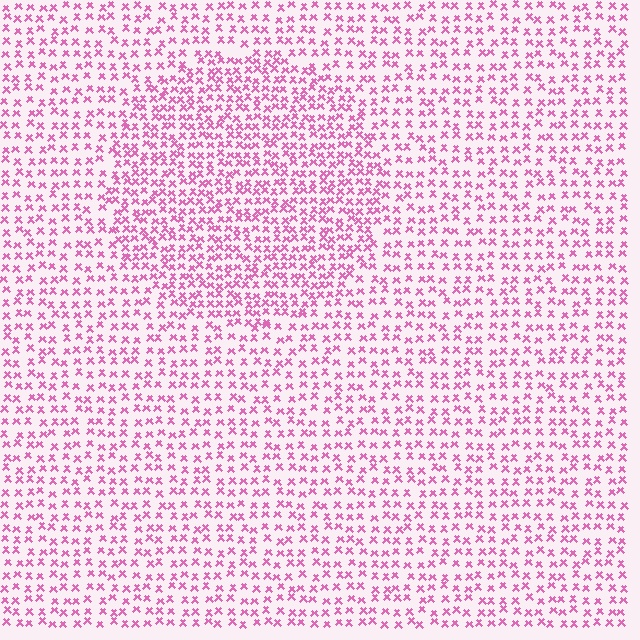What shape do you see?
I see a circle.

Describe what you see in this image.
The image contains small pink elements arranged at two different densities. A circle-shaped region is visible where the elements are more densely packed than the surrounding area.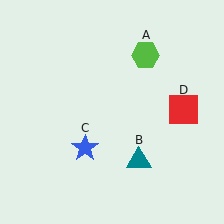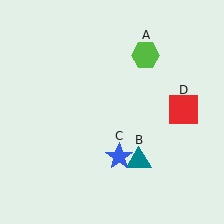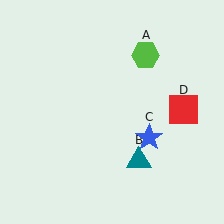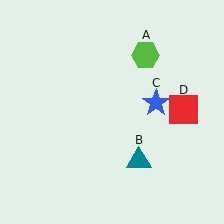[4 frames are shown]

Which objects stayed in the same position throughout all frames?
Lime hexagon (object A) and teal triangle (object B) and red square (object D) remained stationary.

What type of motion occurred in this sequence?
The blue star (object C) rotated counterclockwise around the center of the scene.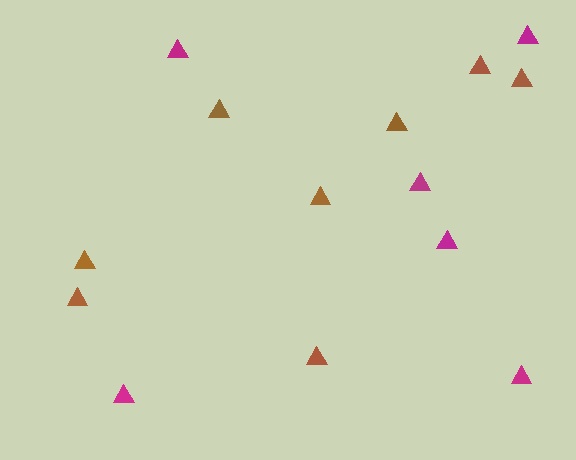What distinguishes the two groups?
There are 2 groups: one group of magenta triangles (6) and one group of brown triangles (8).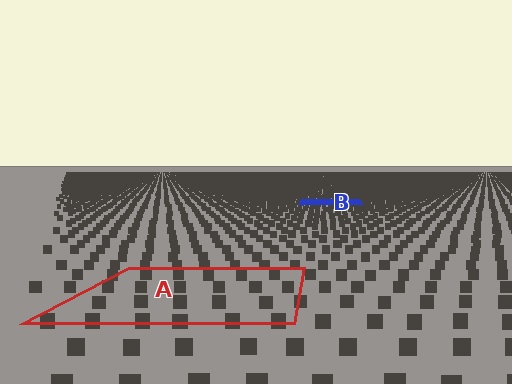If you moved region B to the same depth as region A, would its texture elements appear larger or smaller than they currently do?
They would appear larger. At a closer depth, the same texture elements are projected at a bigger on-screen size.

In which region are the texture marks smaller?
The texture marks are smaller in region B, because it is farther away.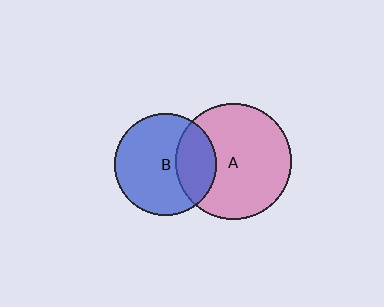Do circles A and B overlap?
Yes.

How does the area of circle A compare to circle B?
Approximately 1.3 times.